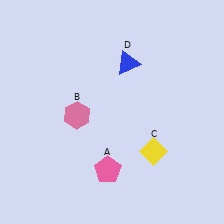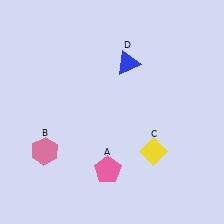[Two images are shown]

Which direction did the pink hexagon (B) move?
The pink hexagon (B) moved down.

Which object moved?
The pink hexagon (B) moved down.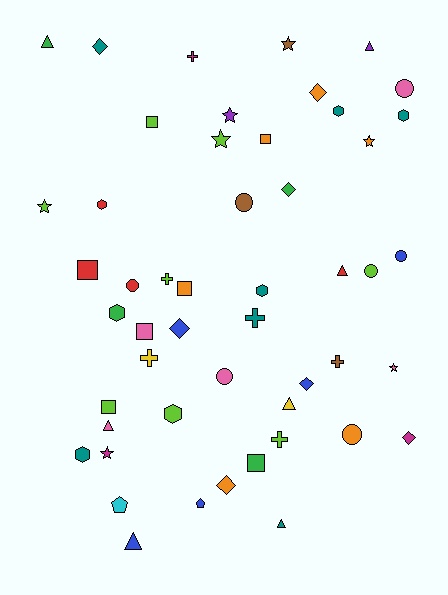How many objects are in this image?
There are 50 objects.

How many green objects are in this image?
There are 4 green objects.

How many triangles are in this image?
There are 7 triangles.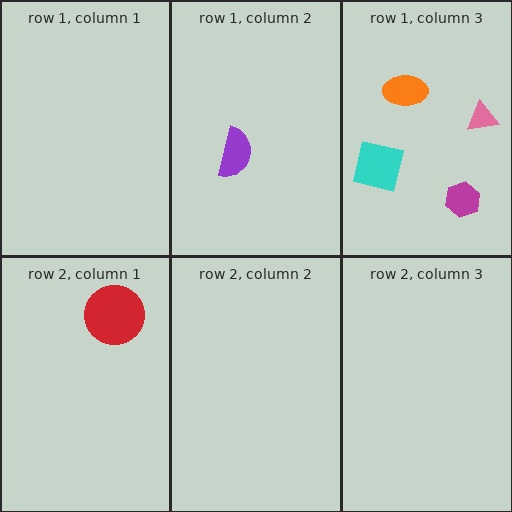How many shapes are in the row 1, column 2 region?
1.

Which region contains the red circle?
The row 2, column 1 region.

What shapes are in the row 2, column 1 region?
The red circle.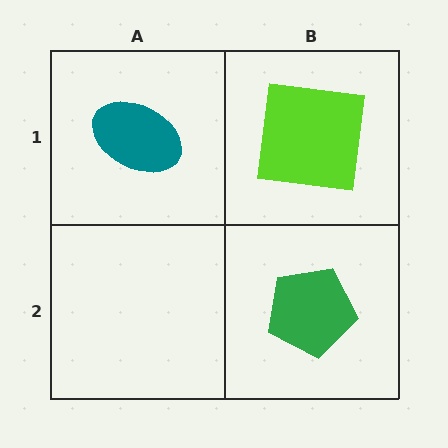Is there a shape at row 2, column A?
No, that cell is empty.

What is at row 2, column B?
A green pentagon.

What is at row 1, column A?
A teal ellipse.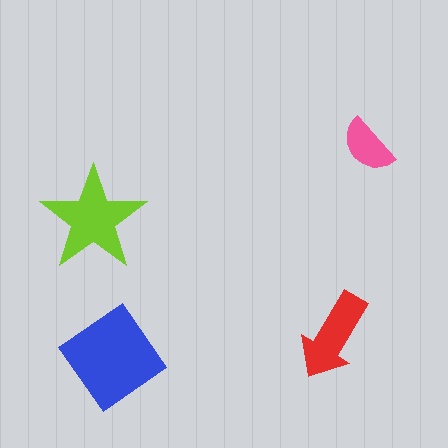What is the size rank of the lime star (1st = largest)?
2nd.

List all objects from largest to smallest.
The blue diamond, the lime star, the red arrow, the pink semicircle.